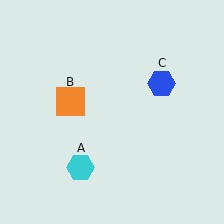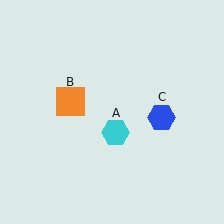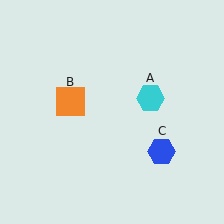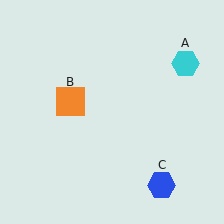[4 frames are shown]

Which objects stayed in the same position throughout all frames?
Orange square (object B) remained stationary.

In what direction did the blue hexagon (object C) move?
The blue hexagon (object C) moved down.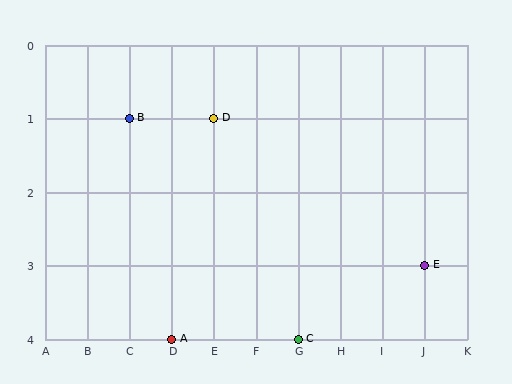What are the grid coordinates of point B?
Point B is at grid coordinates (C, 1).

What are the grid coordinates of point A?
Point A is at grid coordinates (D, 4).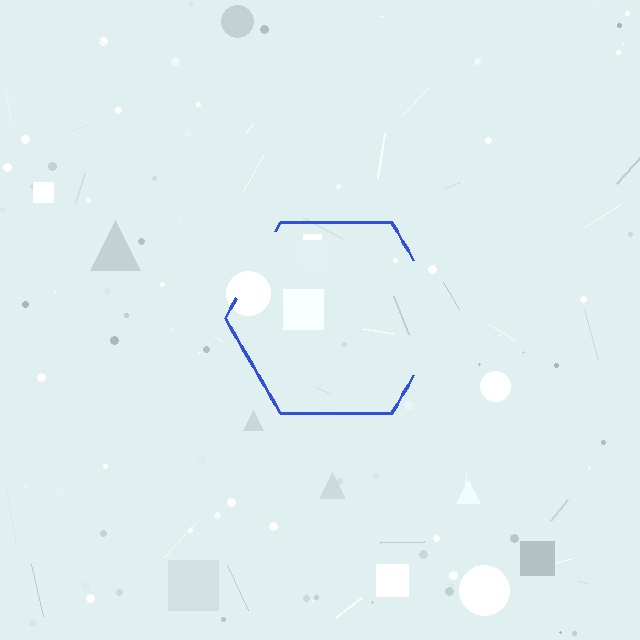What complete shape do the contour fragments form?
The contour fragments form a hexagon.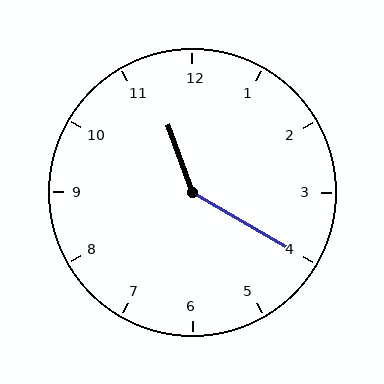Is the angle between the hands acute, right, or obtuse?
It is obtuse.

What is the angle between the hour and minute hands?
Approximately 140 degrees.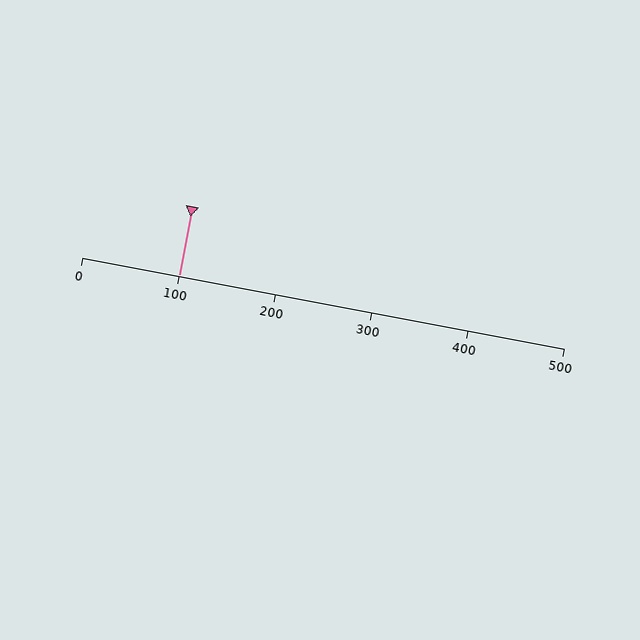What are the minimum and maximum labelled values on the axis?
The axis runs from 0 to 500.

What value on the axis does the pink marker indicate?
The marker indicates approximately 100.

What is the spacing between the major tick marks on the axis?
The major ticks are spaced 100 apart.